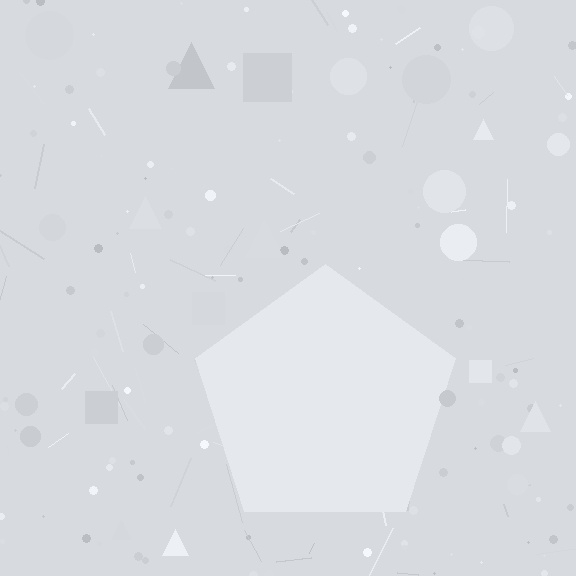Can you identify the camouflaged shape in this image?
The camouflaged shape is a pentagon.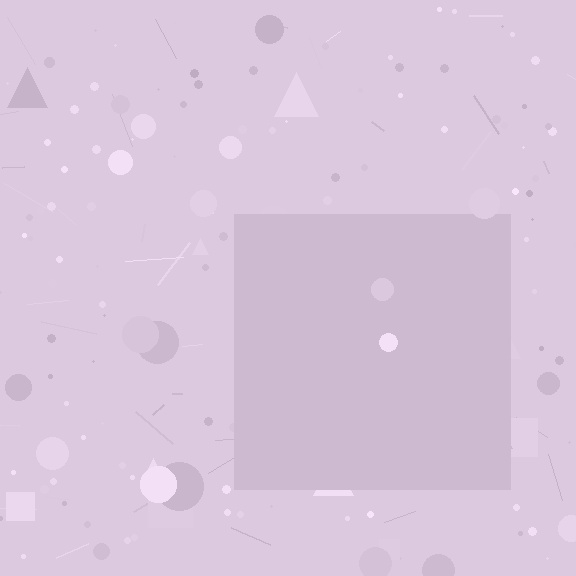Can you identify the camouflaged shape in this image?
The camouflaged shape is a square.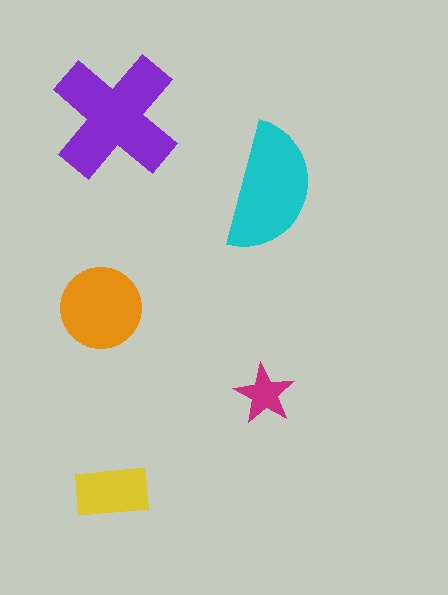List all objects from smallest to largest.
The magenta star, the yellow rectangle, the orange circle, the cyan semicircle, the purple cross.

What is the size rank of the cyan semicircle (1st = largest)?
2nd.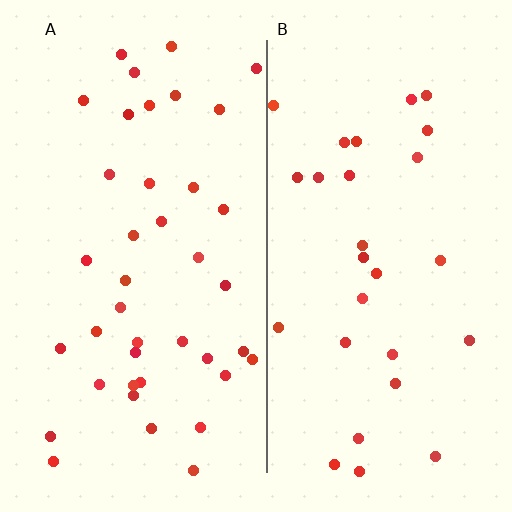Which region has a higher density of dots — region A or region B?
A (the left).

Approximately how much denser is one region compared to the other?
Approximately 1.4× — region A over region B.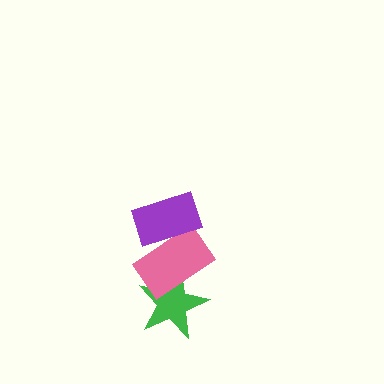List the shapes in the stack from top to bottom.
From top to bottom: the purple rectangle, the pink rectangle, the green star.